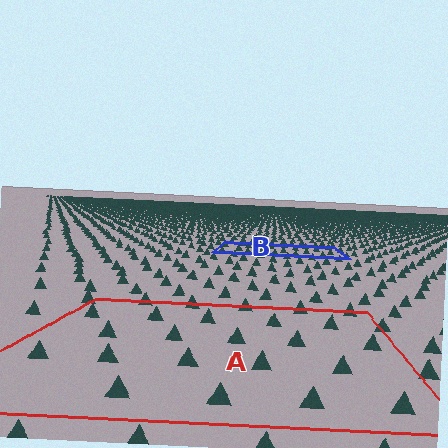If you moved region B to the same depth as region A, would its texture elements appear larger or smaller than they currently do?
They would appear larger. At a closer depth, the same texture elements are projected at a bigger on-screen size.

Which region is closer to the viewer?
Region A is closer. The texture elements there are larger and more spread out.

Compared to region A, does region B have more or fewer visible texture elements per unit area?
Region B has more texture elements per unit area — they are packed more densely because it is farther away.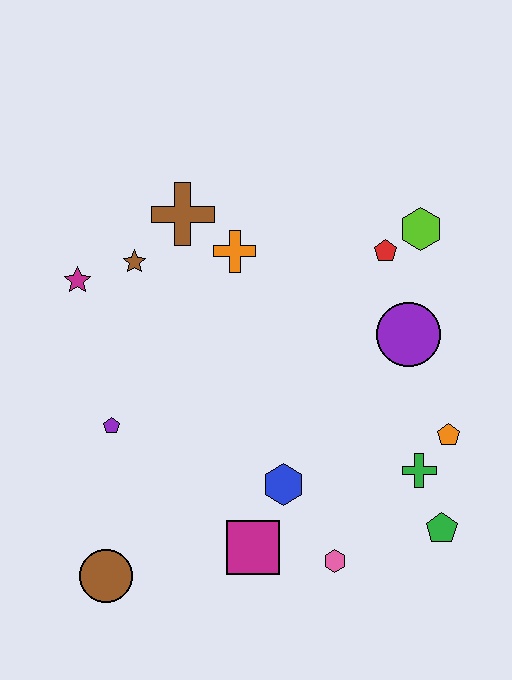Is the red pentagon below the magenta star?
No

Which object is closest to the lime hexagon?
The red pentagon is closest to the lime hexagon.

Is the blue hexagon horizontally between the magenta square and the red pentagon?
Yes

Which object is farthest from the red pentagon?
The brown circle is farthest from the red pentagon.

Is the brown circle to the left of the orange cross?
Yes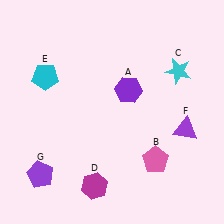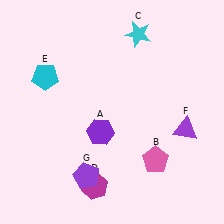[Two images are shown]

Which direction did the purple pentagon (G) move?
The purple pentagon (G) moved right.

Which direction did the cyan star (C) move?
The cyan star (C) moved left.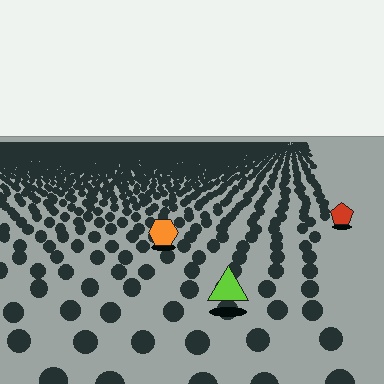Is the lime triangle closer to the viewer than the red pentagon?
Yes. The lime triangle is closer — you can tell from the texture gradient: the ground texture is coarser near it.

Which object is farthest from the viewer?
The red pentagon is farthest from the viewer. It appears smaller and the ground texture around it is denser.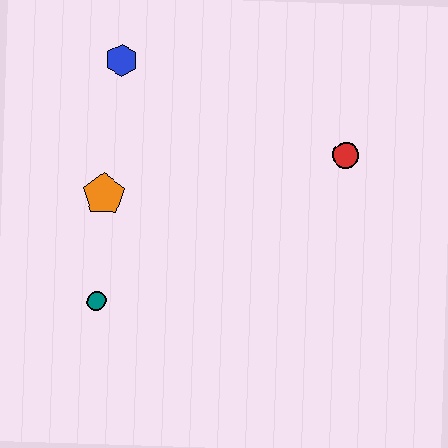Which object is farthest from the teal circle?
The red circle is farthest from the teal circle.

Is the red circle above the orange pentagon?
Yes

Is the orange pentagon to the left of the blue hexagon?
Yes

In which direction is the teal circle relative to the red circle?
The teal circle is to the left of the red circle.